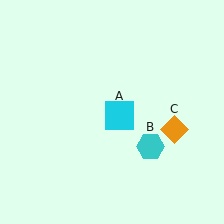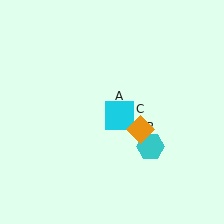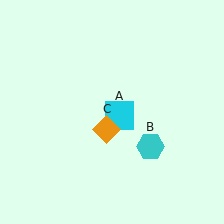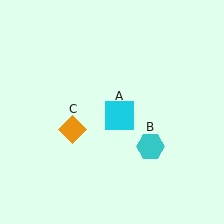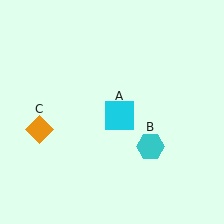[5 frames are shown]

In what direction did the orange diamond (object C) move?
The orange diamond (object C) moved left.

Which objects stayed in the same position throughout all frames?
Cyan square (object A) and cyan hexagon (object B) remained stationary.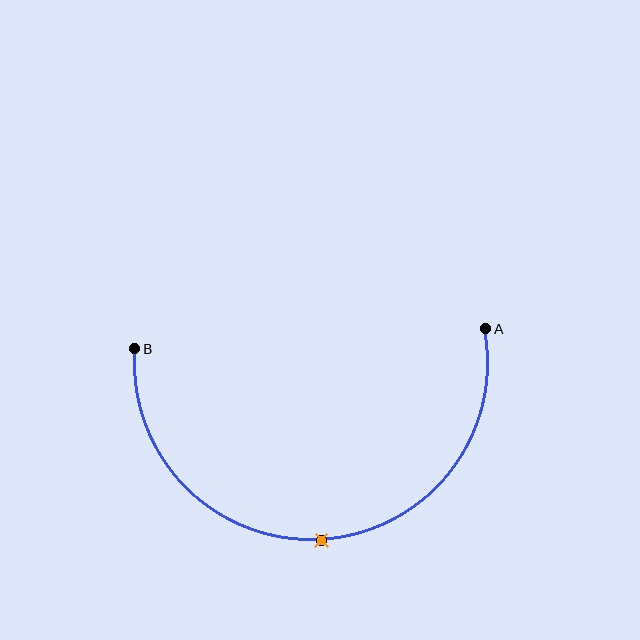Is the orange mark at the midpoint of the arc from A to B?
Yes. The orange mark lies on the arc at equal arc-length from both A and B — it is the arc midpoint.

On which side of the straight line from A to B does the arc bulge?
The arc bulges below the straight line connecting A and B.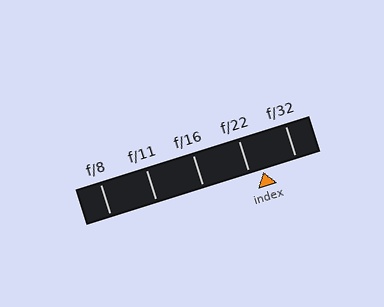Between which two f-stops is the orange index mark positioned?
The index mark is between f/22 and f/32.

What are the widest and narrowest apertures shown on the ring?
The widest aperture shown is f/8 and the narrowest is f/32.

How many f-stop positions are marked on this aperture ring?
There are 5 f-stop positions marked.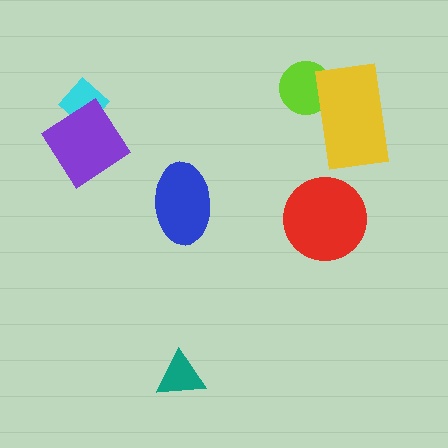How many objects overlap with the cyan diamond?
1 object overlaps with the cyan diamond.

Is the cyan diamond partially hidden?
Yes, it is partially covered by another shape.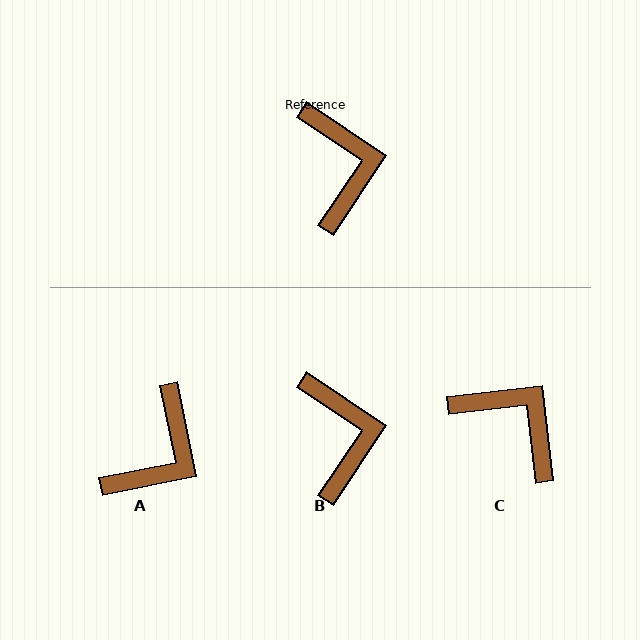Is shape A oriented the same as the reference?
No, it is off by about 44 degrees.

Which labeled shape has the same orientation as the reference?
B.